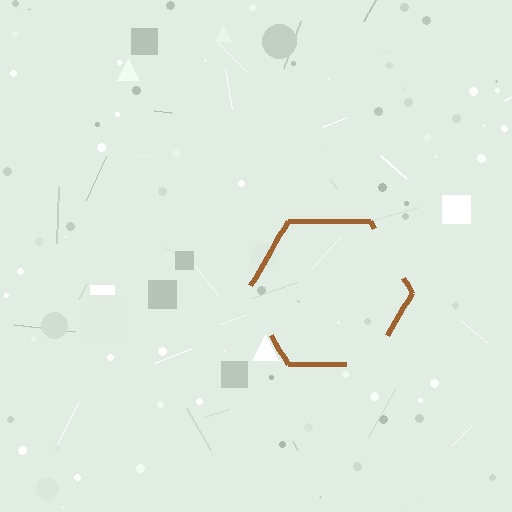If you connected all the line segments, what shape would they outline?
They would outline a hexagon.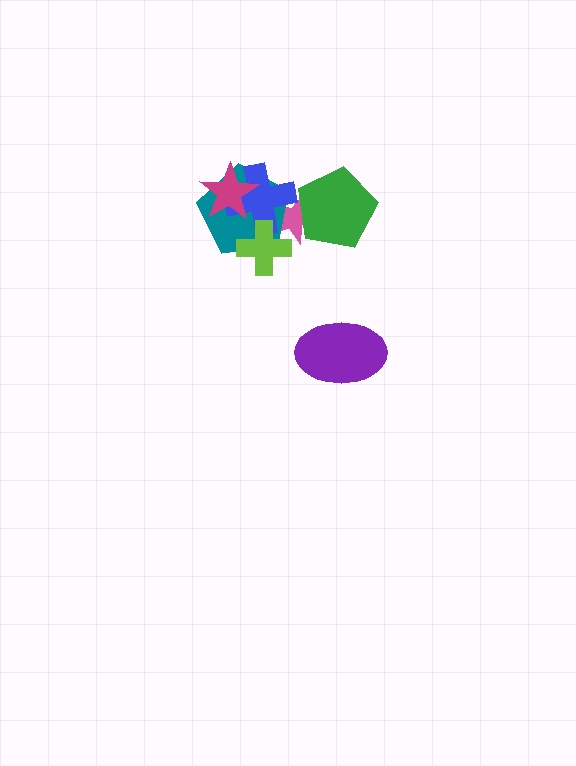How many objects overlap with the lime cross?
3 objects overlap with the lime cross.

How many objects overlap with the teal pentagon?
4 objects overlap with the teal pentagon.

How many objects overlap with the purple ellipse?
0 objects overlap with the purple ellipse.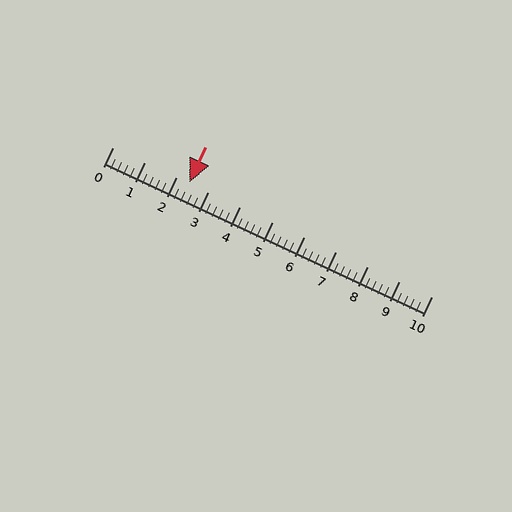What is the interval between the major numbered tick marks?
The major tick marks are spaced 1 units apart.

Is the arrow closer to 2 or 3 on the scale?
The arrow is closer to 2.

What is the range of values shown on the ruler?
The ruler shows values from 0 to 10.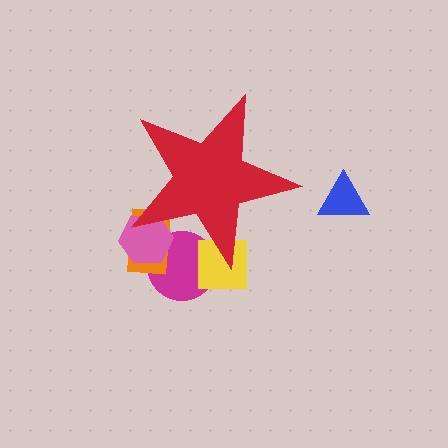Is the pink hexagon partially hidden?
Yes, the pink hexagon is partially hidden behind the red star.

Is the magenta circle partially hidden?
Yes, the magenta circle is partially hidden behind the red star.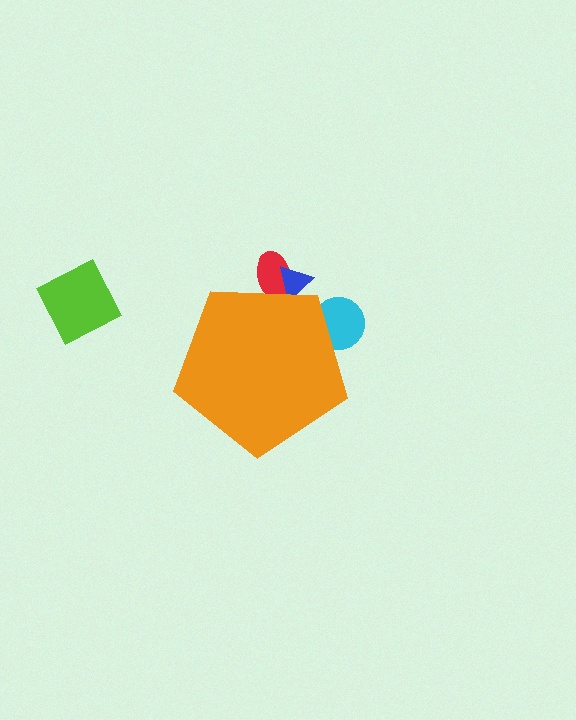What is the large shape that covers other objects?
An orange pentagon.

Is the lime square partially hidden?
No, the lime square is fully visible.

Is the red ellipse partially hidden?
Yes, the red ellipse is partially hidden behind the orange pentagon.